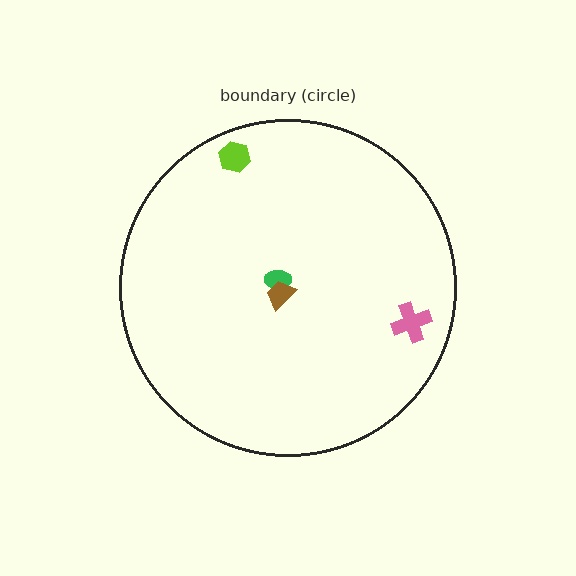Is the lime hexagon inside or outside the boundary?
Inside.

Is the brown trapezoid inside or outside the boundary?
Inside.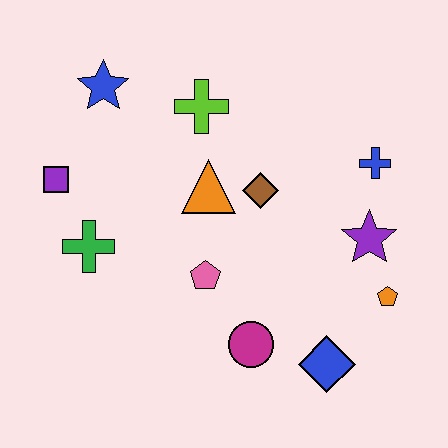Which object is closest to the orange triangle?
The brown diamond is closest to the orange triangle.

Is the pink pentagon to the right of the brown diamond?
No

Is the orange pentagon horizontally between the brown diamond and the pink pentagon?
No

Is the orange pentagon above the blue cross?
No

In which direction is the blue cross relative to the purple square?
The blue cross is to the right of the purple square.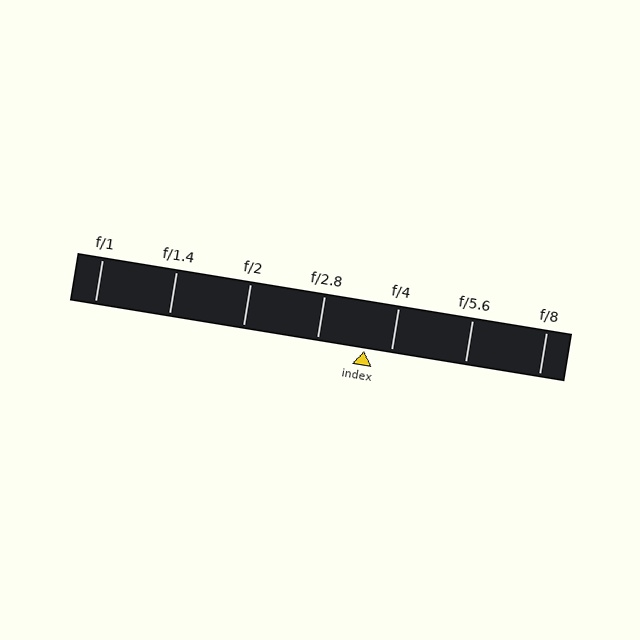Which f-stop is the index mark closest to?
The index mark is closest to f/4.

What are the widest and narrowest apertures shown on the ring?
The widest aperture shown is f/1 and the narrowest is f/8.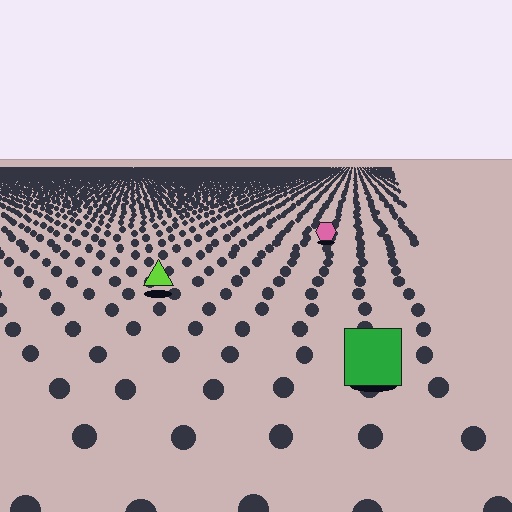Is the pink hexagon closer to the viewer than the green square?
No. The green square is closer — you can tell from the texture gradient: the ground texture is coarser near it.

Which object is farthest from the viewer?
The pink hexagon is farthest from the viewer. It appears smaller and the ground texture around it is denser.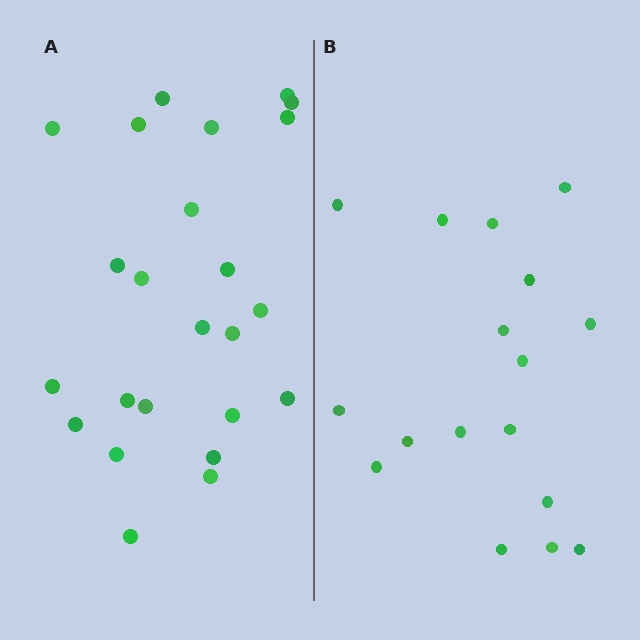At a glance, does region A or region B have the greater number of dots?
Region A (the left region) has more dots.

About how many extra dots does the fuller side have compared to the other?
Region A has roughly 8 or so more dots than region B.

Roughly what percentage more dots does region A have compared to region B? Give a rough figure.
About 40% more.